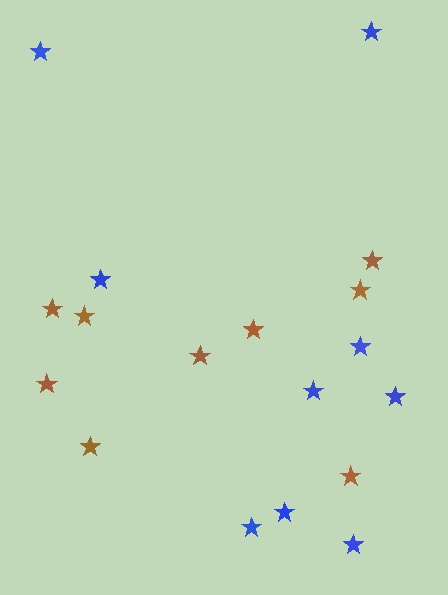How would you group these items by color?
There are 2 groups: one group of brown stars (9) and one group of blue stars (9).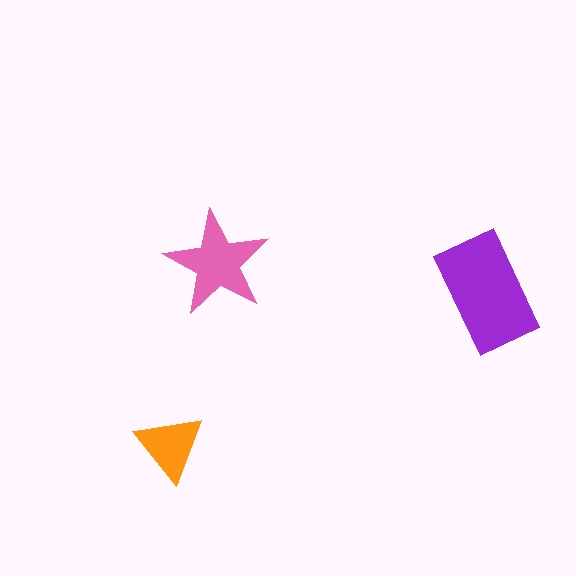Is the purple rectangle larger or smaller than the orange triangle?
Larger.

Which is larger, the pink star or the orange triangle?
The pink star.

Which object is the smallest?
The orange triangle.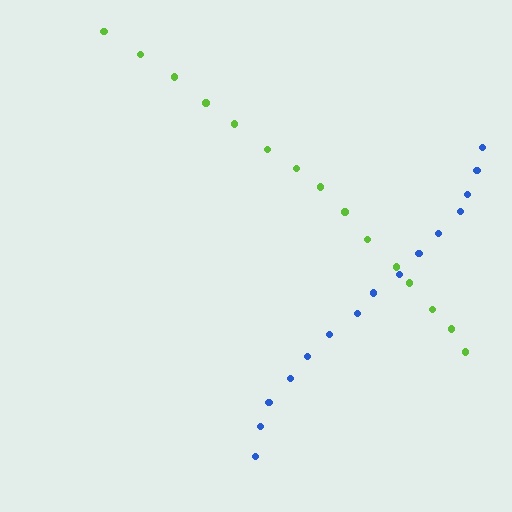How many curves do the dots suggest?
There are 2 distinct paths.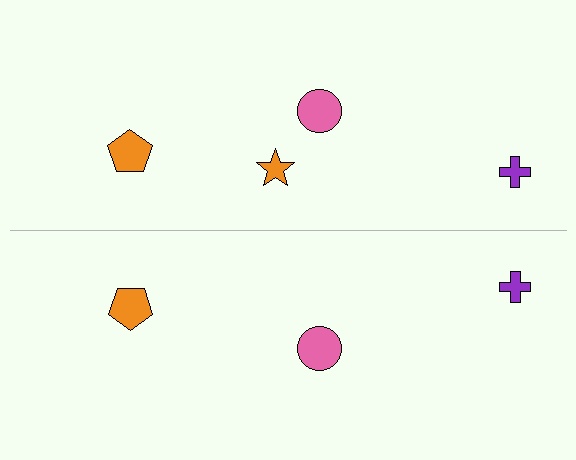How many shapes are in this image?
There are 7 shapes in this image.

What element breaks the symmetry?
A orange star is missing from the bottom side.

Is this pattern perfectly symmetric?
No, the pattern is not perfectly symmetric. A orange star is missing from the bottom side.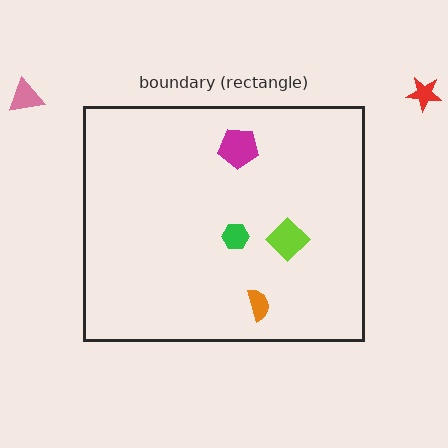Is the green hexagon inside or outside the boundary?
Inside.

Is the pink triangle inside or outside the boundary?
Outside.